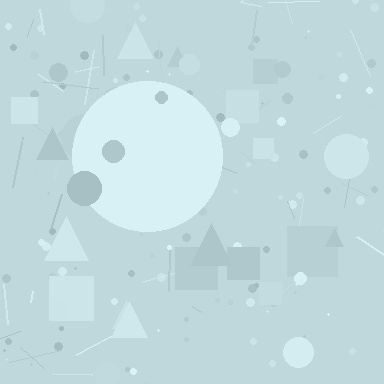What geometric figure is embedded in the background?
A circle is embedded in the background.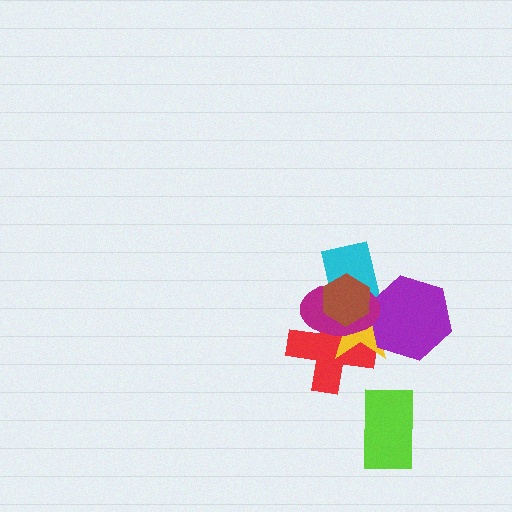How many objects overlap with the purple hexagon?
3 objects overlap with the purple hexagon.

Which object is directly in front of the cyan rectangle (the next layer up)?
The purple hexagon is directly in front of the cyan rectangle.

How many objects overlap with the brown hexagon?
4 objects overlap with the brown hexagon.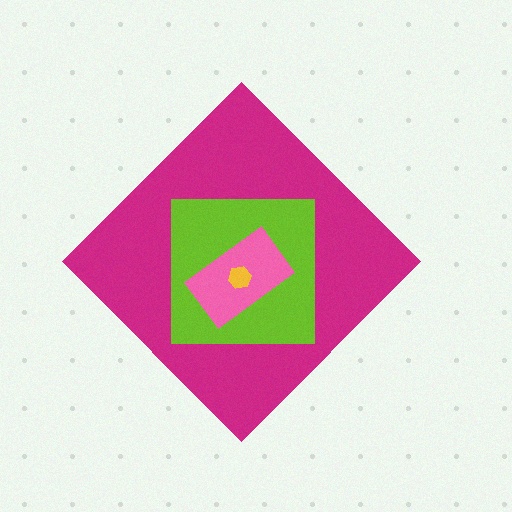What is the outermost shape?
The magenta diamond.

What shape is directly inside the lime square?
The pink rectangle.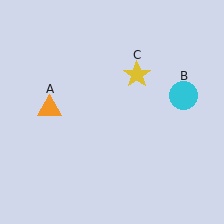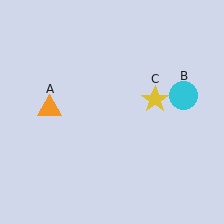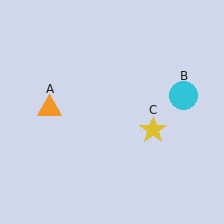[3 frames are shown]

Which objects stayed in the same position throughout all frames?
Orange triangle (object A) and cyan circle (object B) remained stationary.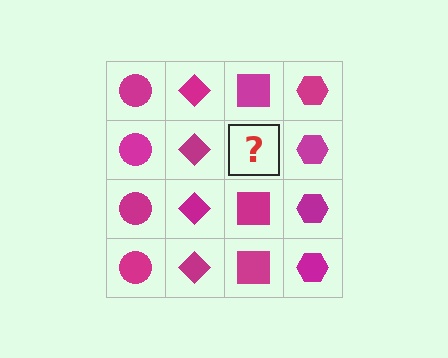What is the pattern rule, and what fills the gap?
The rule is that each column has a consistent shape. The gap should be filled with a magenta square.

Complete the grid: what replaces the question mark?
The question mark should be replaced with a magenta square.